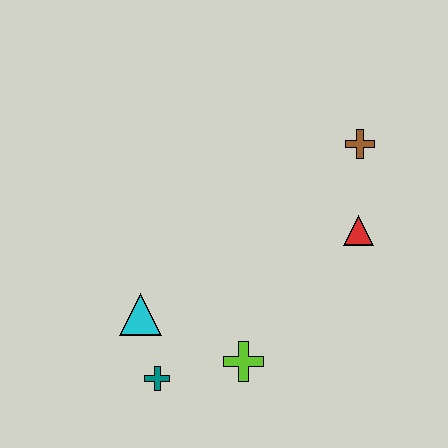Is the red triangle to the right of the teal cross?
Yes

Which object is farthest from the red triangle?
The teal cross is farthest from the red triangle.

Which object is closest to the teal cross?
The cyan triangle is closest to the teal cross.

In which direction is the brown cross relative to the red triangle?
The brown cross is above the red triangle.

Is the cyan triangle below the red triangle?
Yes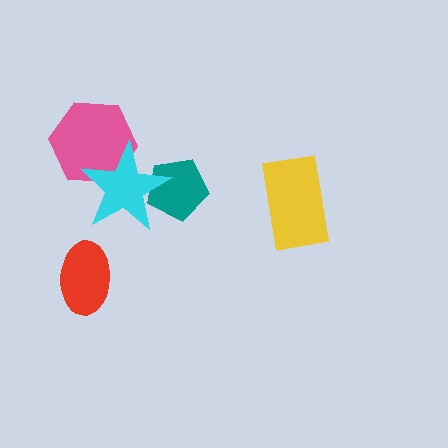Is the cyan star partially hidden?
No, no other shape covers it.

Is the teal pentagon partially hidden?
Yes, it is partially covered by another shape.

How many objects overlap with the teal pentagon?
1 object overlaps with the teal pentagon.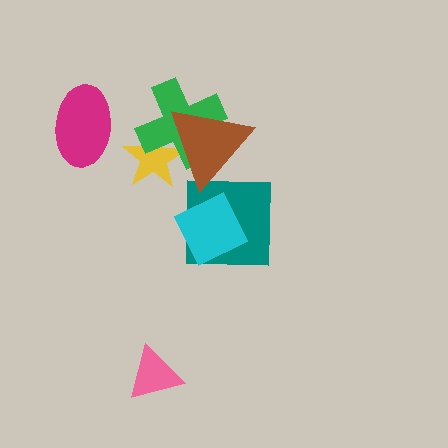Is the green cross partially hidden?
Yes, it is partially covered by another shape.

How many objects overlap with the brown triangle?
3 objects overlap with the brown triangle.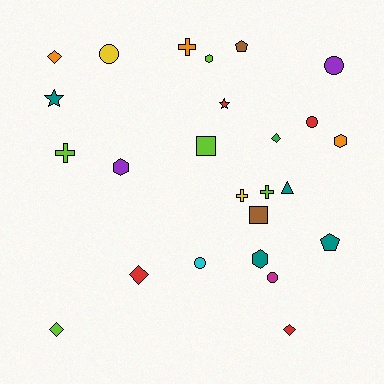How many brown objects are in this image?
There are 2 brown objects.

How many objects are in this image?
There are 25 objects.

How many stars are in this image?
There are 2 stars.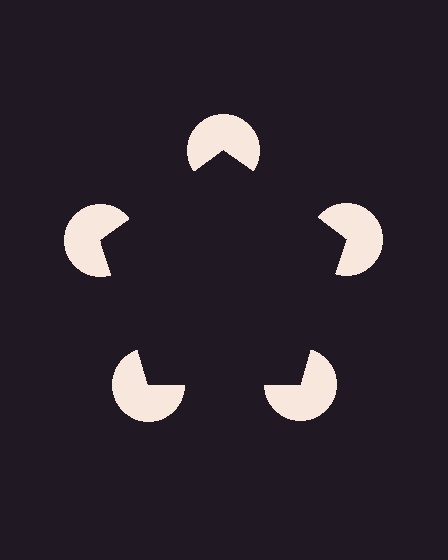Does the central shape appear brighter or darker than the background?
It typically appears slightly darker than the background, even though no actual brightness change is drawn.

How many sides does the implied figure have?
5 sides.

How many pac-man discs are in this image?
There are 5 — one at each vertex of the illusory pentagon.